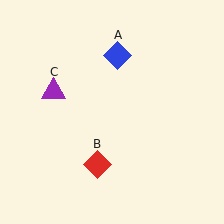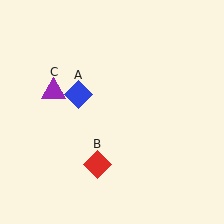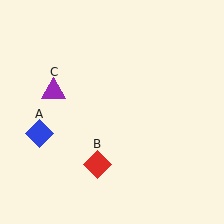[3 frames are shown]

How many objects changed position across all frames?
1 object changed position: blue diamond (object A).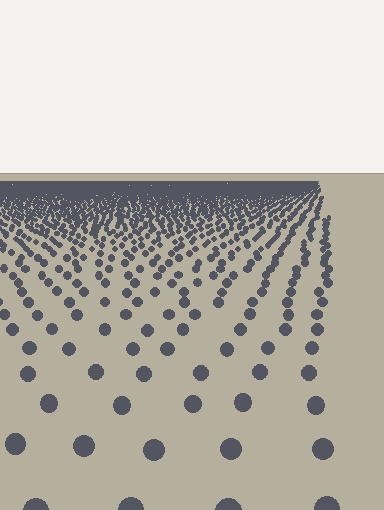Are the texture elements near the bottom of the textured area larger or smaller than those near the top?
Larger. Near the bottom, elements are closer to the viewer and appear at a bigger on-screen size.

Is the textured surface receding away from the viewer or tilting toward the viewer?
The surface is receding away from the viewer. Texture elements get smaller and denser toward the top.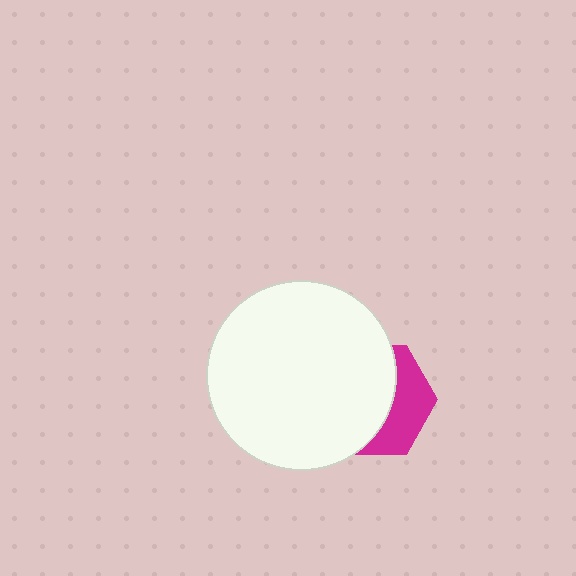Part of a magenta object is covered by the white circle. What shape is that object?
It is a hexagon.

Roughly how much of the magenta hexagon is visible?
A small part of it is visible (roughly 37%).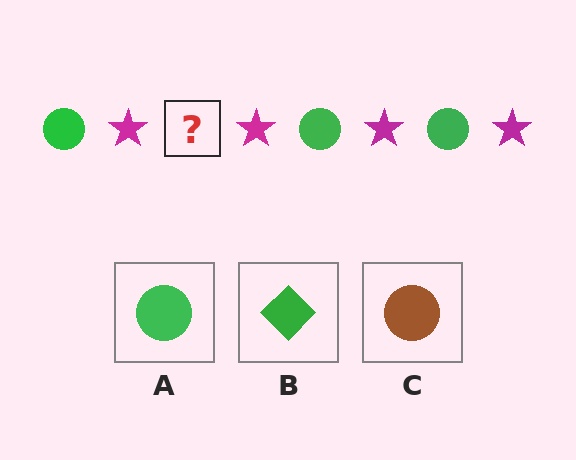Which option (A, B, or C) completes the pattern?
A.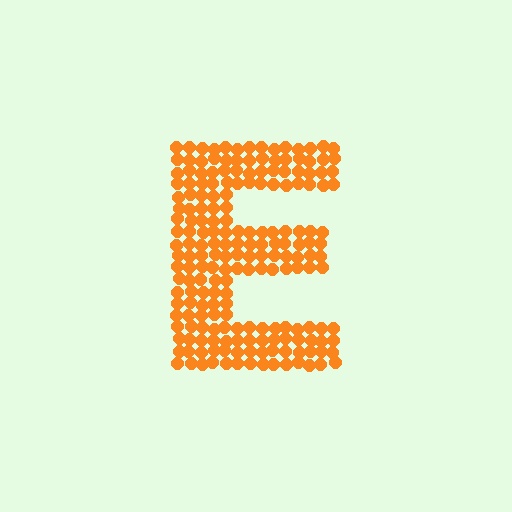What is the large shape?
The large shape is the letter E.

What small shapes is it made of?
It is made of small circles.